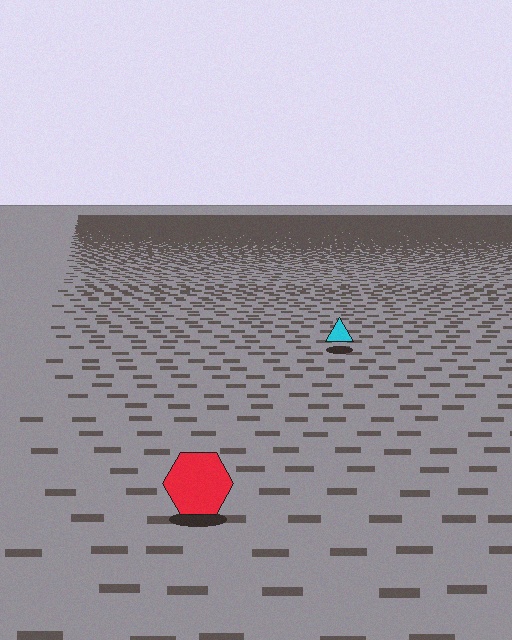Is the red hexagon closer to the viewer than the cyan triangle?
Yes. The red hexagon is closer — you can tell from the texture gradient: the ground texture is coarser near it.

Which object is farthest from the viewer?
The cyan triangle is farthest from the viewer. It appears smaller and the ground texture around it is denser.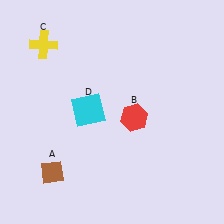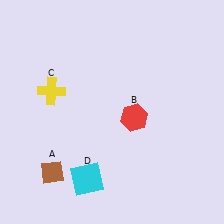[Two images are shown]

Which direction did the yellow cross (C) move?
The yellow cross (C) moved down.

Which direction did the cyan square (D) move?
The cyan square (D) moved down.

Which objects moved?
The objects that moved are: the yellow cross (C), the cyan square (D).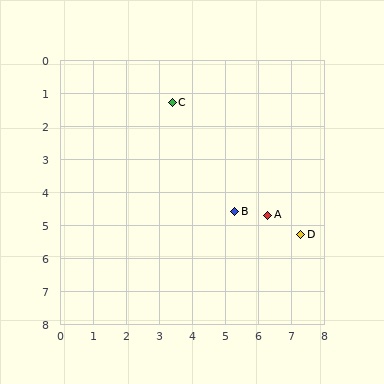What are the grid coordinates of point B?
Point B is at approximately (5.3, 4.6).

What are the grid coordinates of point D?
Point D is at approximately (7.3, 5.3).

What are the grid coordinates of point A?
Point A is at approximately (6.3, 4.7).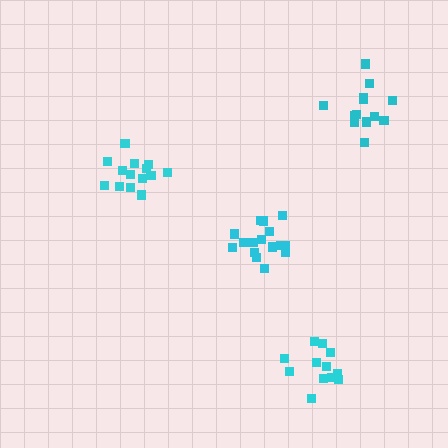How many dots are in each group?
Group 1: 16 dots, Group 2: 12 dots, Group 3: 15 dots, Group 4: 13 dots (56 total).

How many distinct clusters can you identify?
There are 4 distinct clusters.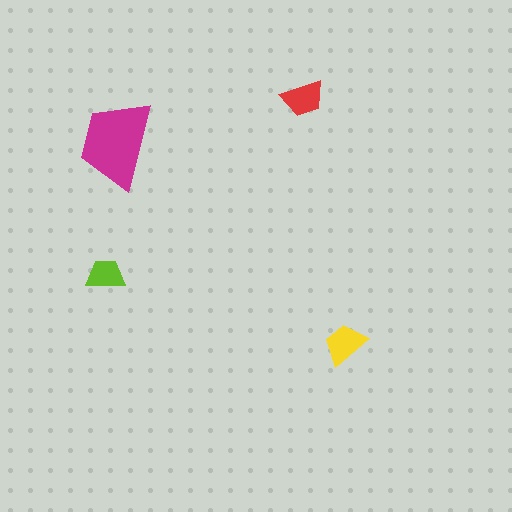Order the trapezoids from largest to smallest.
the magenta one, the yellow one, the red one, the lime one.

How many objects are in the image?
There are 4 objects in the image.